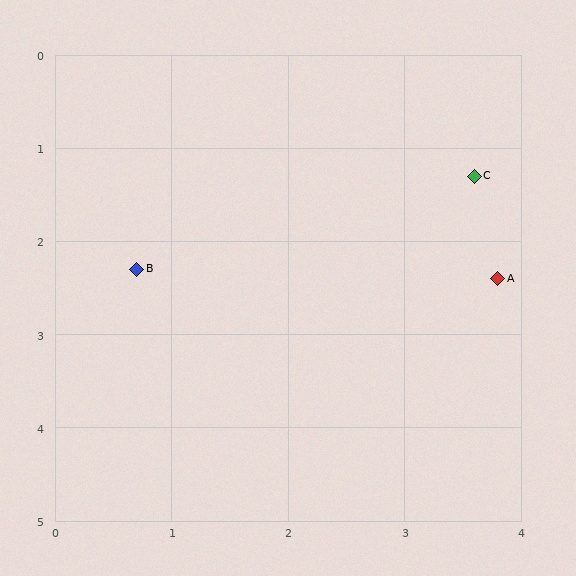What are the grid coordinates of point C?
Point C is at approximately (3.6, 1.3).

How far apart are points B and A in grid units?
Points B and A are about 3.1 grid units apart.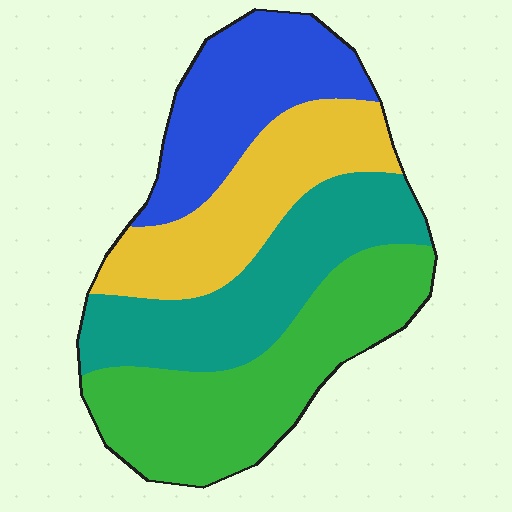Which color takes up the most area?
Green, at roughly 30%.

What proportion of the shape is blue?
Blue covers 21% of the shape.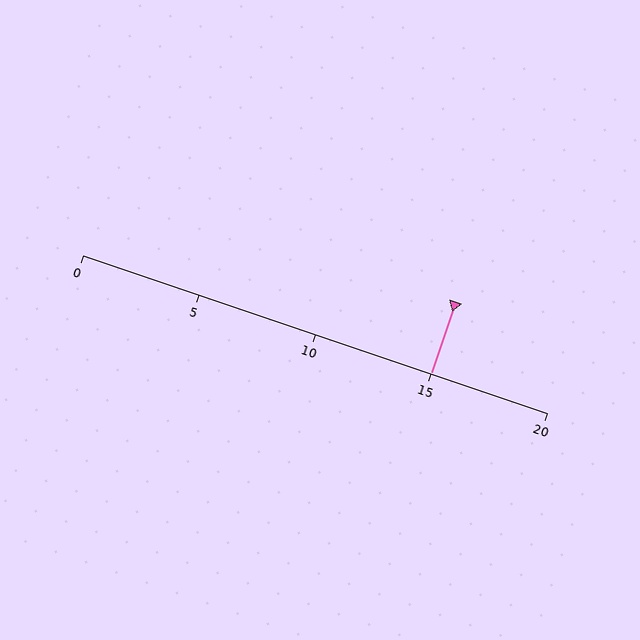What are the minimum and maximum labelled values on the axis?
The axis runs from 0 to 20.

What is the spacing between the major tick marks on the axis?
The major ticks are spaced 5 apart.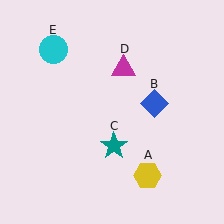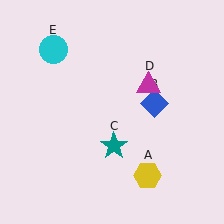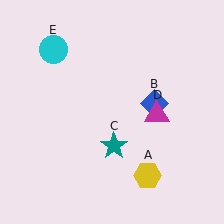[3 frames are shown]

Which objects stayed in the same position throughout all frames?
Yellow hexagon (object A) and blue diamond (object B) and teal star (object C) and cyan circle (object E) remained stationary.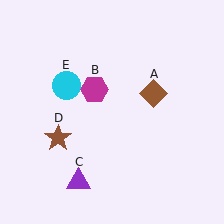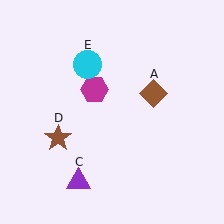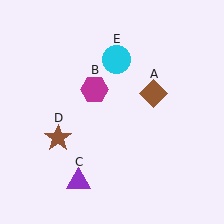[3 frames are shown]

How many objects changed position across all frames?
1 object changed position: cyan circle (object E).